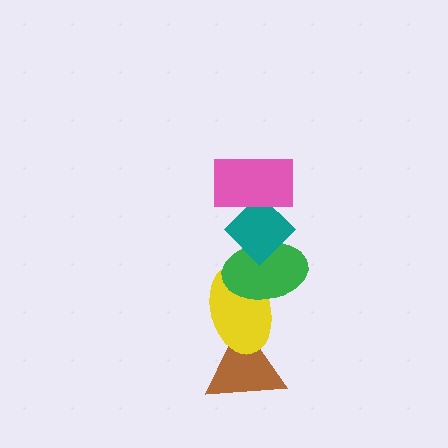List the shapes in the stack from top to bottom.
From top to bottom: the pink rectangle, the teal diamond, the green ellipse, the yellow ellipse, the brown triangle.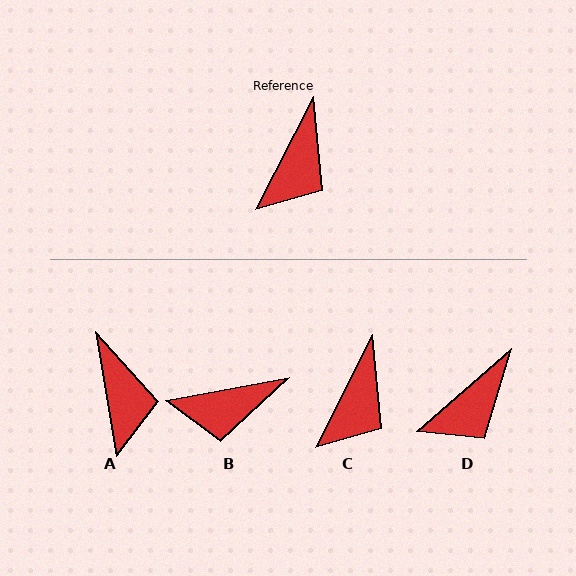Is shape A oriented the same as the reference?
No, it is off by about 36 degrees.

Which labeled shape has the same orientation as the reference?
C.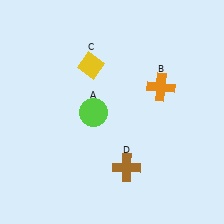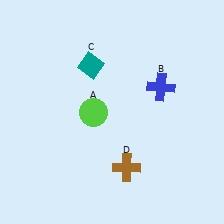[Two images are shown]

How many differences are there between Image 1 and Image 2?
There are 2 differences between the two images.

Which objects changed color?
B changed from orange to blue. C changed from yellow to teal.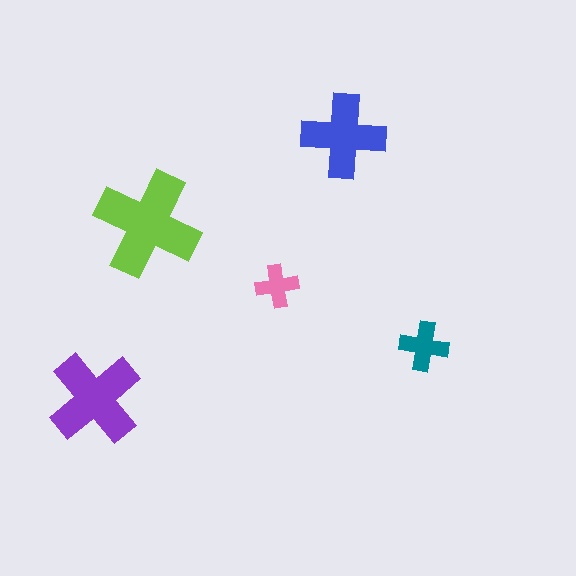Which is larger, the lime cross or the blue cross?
The lime one.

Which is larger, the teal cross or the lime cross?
The lime one.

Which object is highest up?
The blue cross is topmost.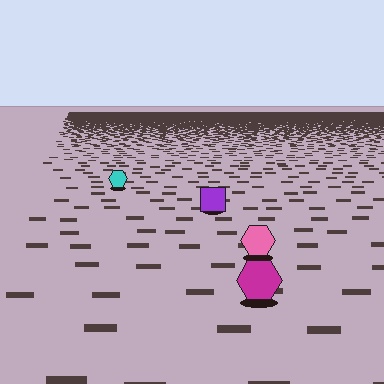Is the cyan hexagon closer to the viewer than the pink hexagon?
No. The pink hexagon is closer — you can tell from the texture gradient: the ground texture is coarser near it.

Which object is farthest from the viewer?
The cyan hexagon is farthest from the viewer. It appears smaller and the ground texture around it is denser.